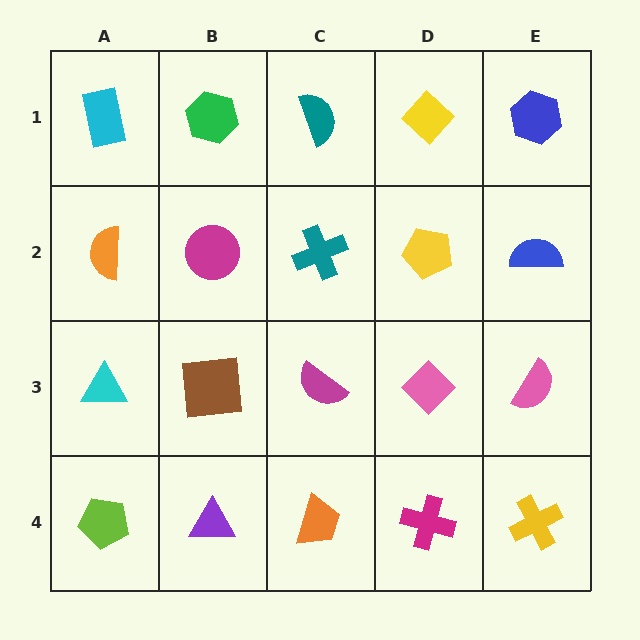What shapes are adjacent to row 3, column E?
A blue semicircle (row 2, column E), a yellow cross (row 4, column E), a pink diamond (row 3, column D).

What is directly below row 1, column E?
A blue semicircle.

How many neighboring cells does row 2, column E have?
3.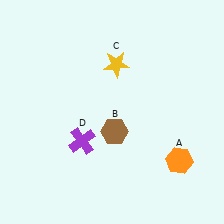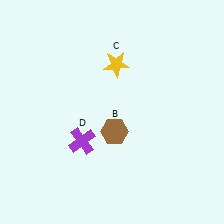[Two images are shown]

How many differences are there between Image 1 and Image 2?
There is 1 difference between the two images.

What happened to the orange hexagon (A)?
The orange hexagon (A) was removed in Image 2. It was in the bottom-right area of Image 1.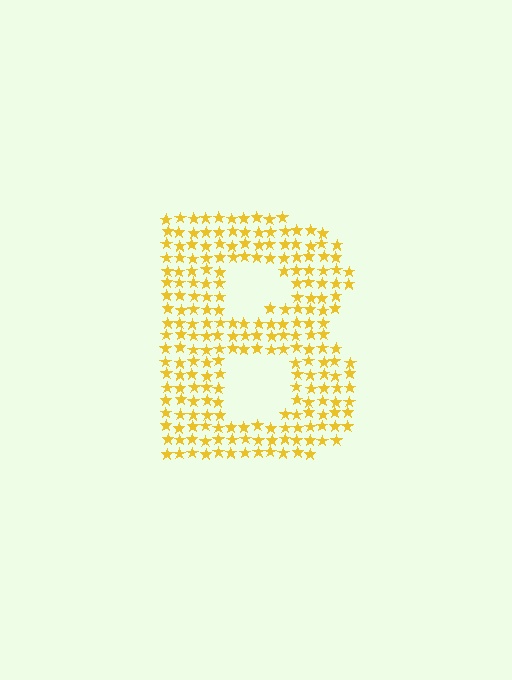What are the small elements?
The small elements are stars.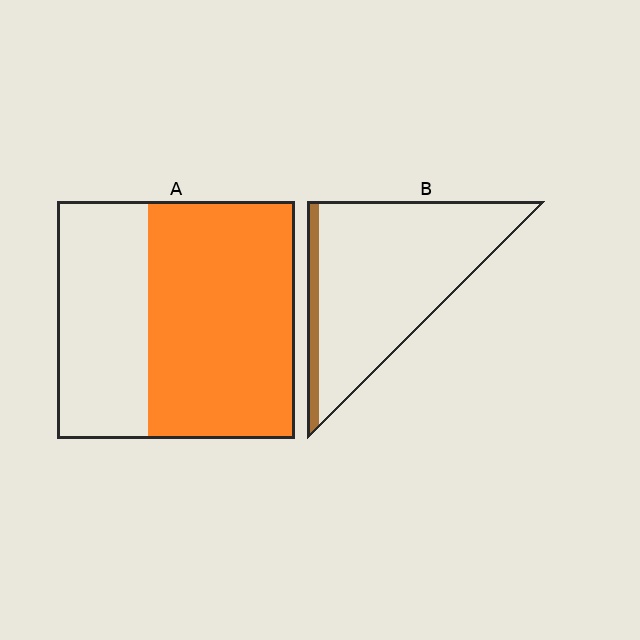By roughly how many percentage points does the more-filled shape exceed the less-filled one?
By roughly 50 percentage points (A over B).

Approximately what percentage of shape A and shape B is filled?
A is approximately 60% and B is approximately 10%.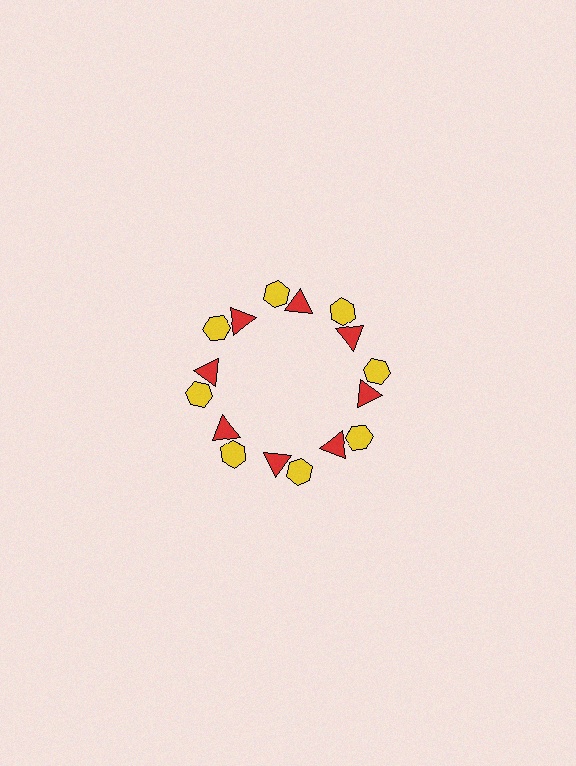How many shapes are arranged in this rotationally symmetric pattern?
There are 16 shapes, arranged in 8 groups of 2.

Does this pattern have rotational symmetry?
Yes, this pattern has 8-fold rotational symmetry. It looks the same after rotating 45 degrees around the center.